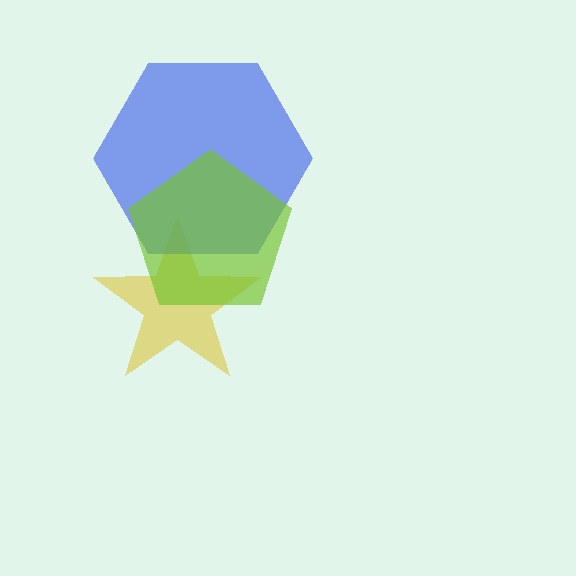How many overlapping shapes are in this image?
There are 3 overlapping shapes in the image.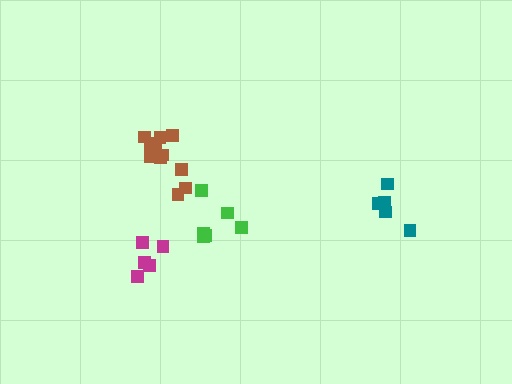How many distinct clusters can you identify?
There are 4 distinct clusters.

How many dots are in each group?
Group 1: 5 dots, Group 2: 5 dots, Group 3: 6 dots, Group 4: 11 dots (27 total).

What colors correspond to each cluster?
The clusters are colored: teal, magenta, green, brown.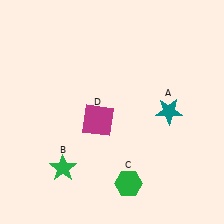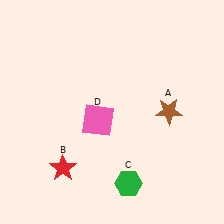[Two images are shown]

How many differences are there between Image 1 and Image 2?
There are 3 differences between the two images.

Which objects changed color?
A changed from teal to brown. B changed from green to red. D changed from magenta to pink.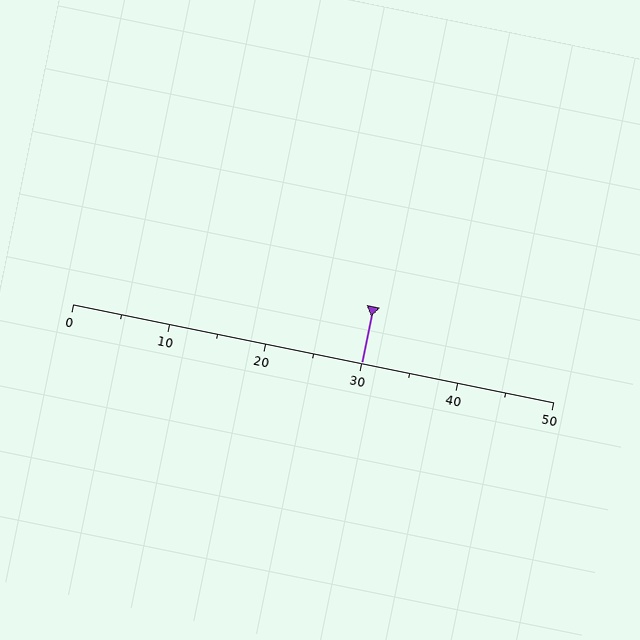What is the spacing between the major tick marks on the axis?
The major ticks are spaced 10 apart.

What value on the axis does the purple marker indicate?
The marker indicates approximately 30.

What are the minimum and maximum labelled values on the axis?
The axis runs from 0 to 50.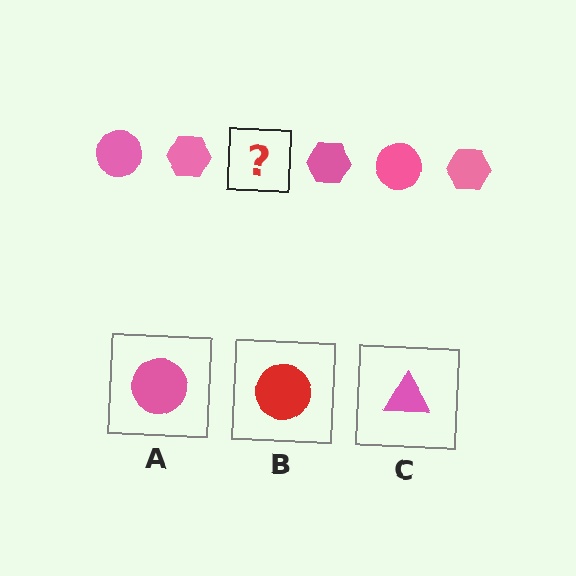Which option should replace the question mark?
Option A.